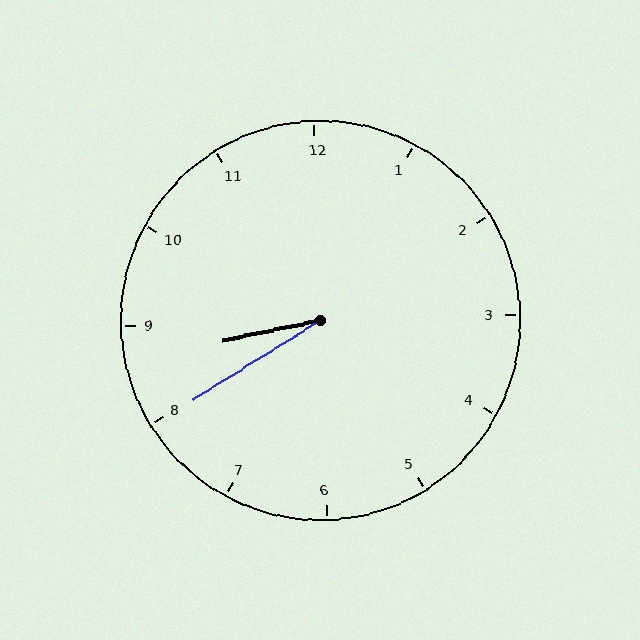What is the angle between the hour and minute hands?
Approximately 20 degrees.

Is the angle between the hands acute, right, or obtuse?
It is acute.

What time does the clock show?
8:40.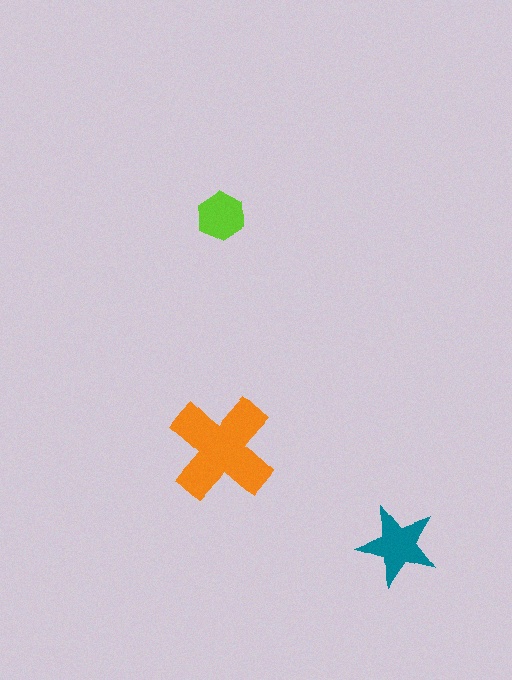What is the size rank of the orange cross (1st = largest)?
1st.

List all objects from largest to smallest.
The orange cross, the teal star, the lime hexagon.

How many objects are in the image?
There are 3 objects in the image.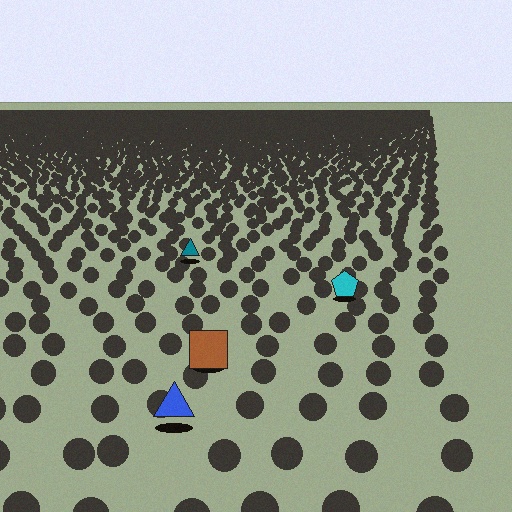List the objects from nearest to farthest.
From nearest to farthest: the blue triangle, the brown square, the cyan pentagon, the teal triangle.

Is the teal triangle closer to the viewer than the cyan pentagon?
No. The cyan pentagon is closer — you can tell from the texture gradient: the ground texture is coarser near it.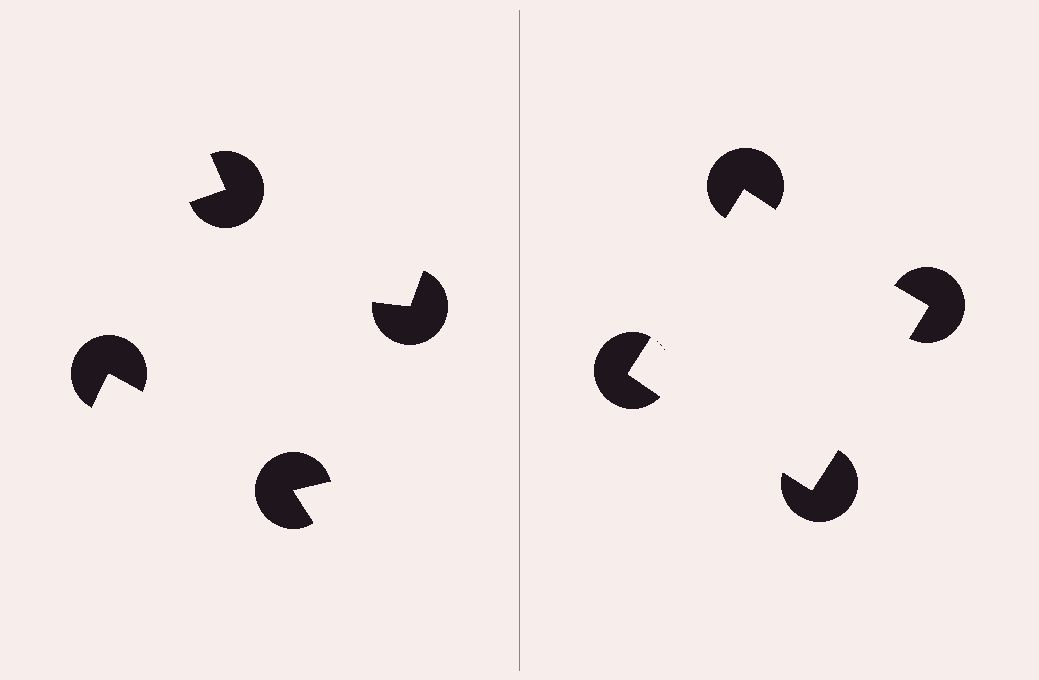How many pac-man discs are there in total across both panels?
8 — 4 on each side.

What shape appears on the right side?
An illusory square.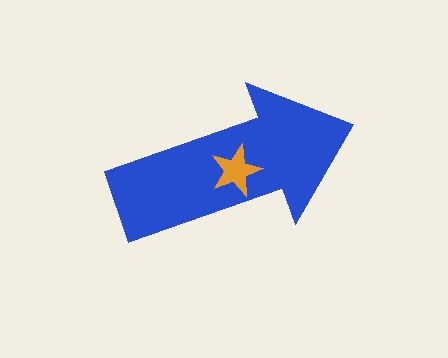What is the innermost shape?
The orange star.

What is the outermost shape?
The blue arrow.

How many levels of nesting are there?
2.